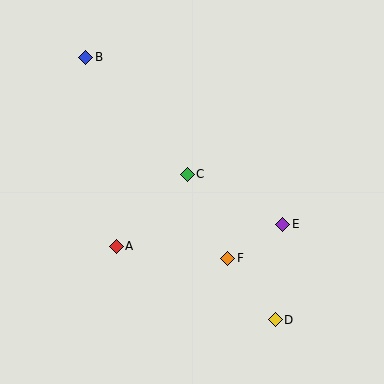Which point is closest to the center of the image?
Point C at (187, 174) is closest to the center.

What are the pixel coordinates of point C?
Point C is at (187, 174).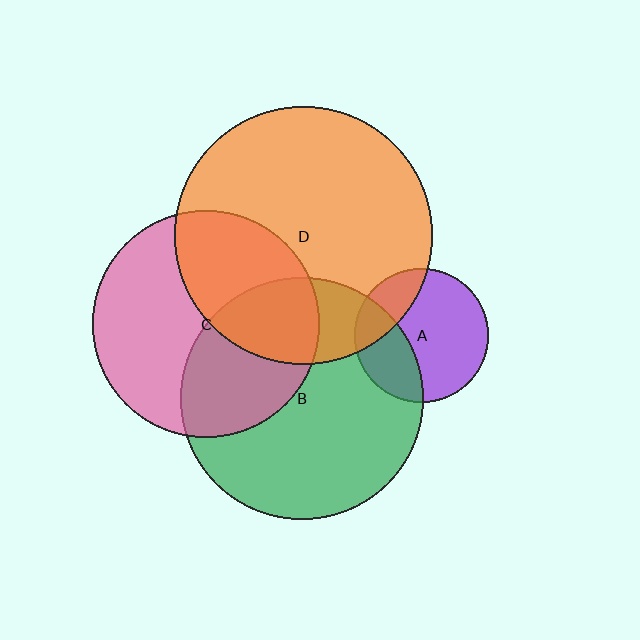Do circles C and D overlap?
Yes.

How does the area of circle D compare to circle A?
Approximately 3.7 times.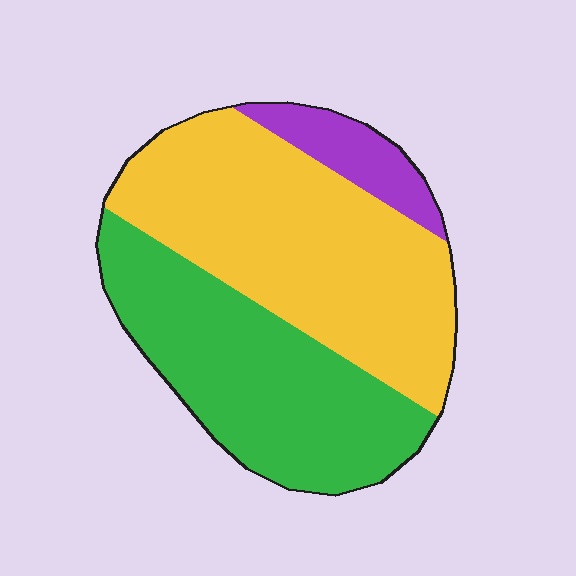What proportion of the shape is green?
Green covers roughly 40% of the shape.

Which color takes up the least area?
Purple, at roughly 10%.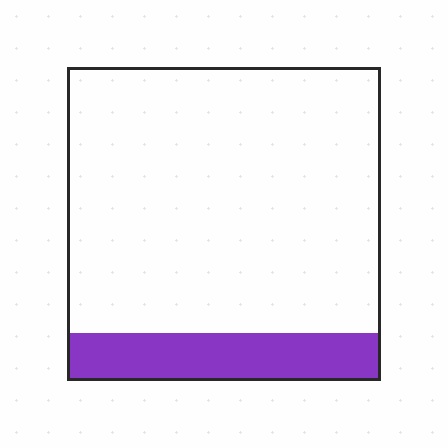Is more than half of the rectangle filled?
No.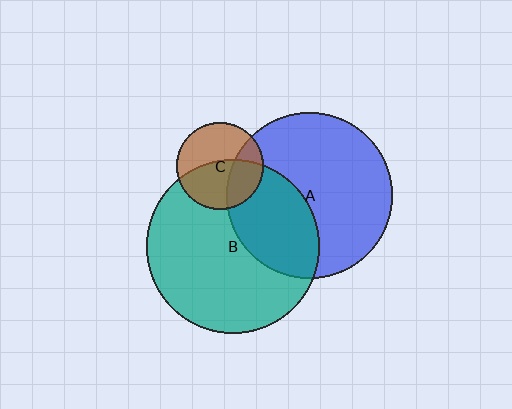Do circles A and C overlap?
Yes.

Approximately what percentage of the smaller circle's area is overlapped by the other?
Approximately 30%.